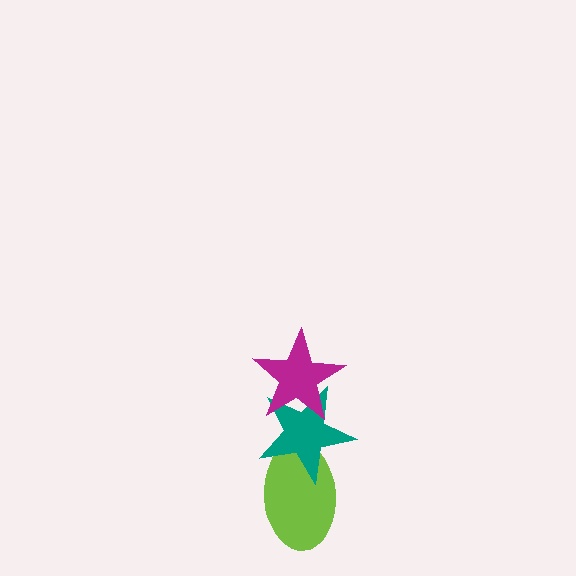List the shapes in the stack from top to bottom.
From top to bottom: the magenta star, the teal star, the lime ellipse.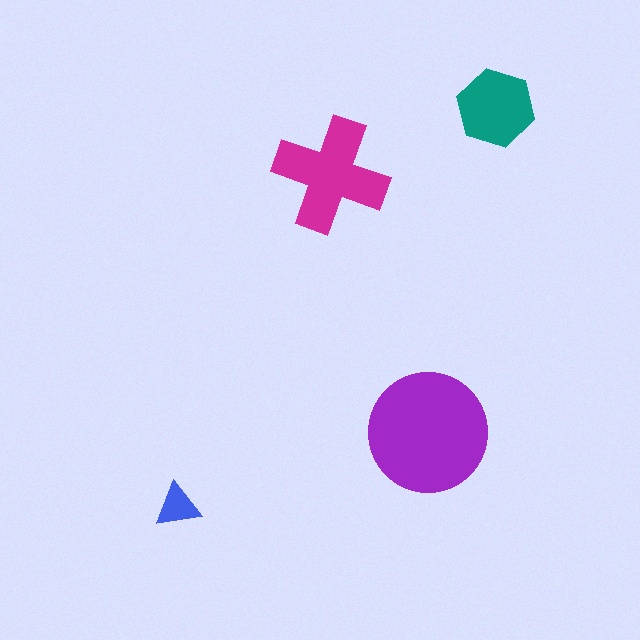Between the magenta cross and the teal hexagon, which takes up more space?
The magenta cross.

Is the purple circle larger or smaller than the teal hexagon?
Larger.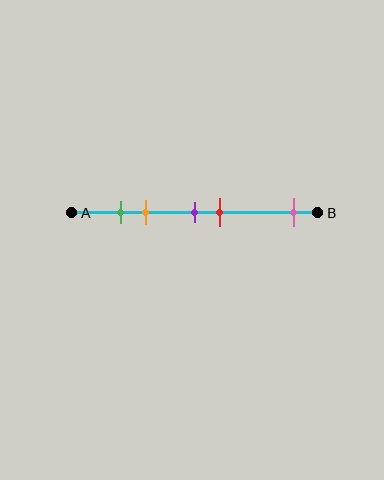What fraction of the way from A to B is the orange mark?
The orange mark is approximately 30% (0.3) of the way from A to B.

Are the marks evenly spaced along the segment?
No, the marks are not evenly spaced.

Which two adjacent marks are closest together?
The green and orange marks are the closest adjacent pair.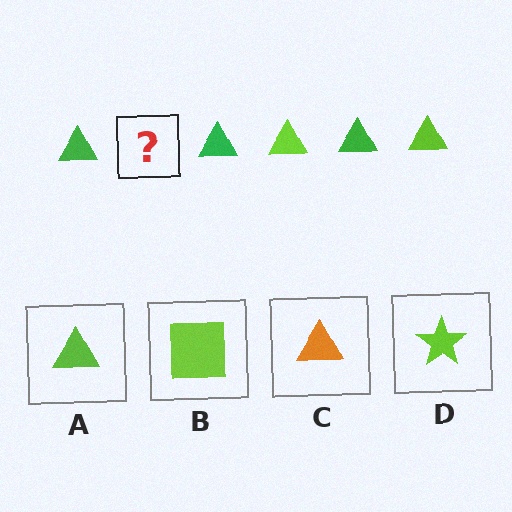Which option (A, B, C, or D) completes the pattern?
A.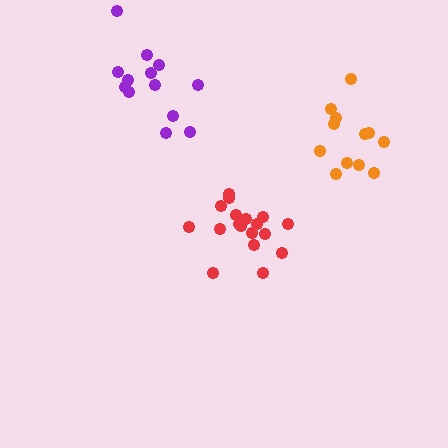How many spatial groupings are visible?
There are 3 spatial groupings.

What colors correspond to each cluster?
The clusters are colored: purple, red, orange.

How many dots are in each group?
Group 1: 13 dots, Group 2: 18 dots, Group 3: 12 dots (43 total).